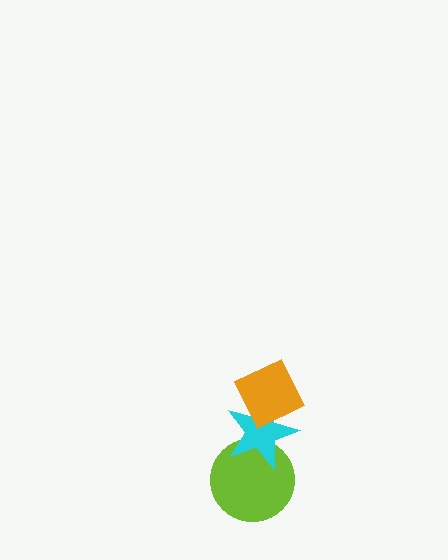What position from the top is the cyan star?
The cyan star is 2nd from the top.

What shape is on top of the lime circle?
The cyan star is on top of the lime circle.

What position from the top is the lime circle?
The lime circle is 3rd from the top.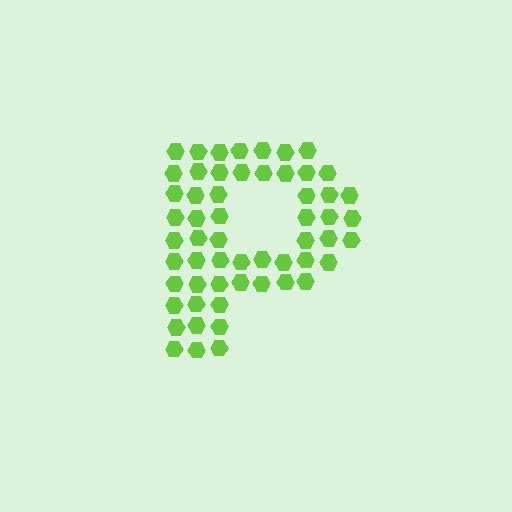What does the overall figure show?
The overall figure shows the letter P.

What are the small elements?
The small elements are hexagons.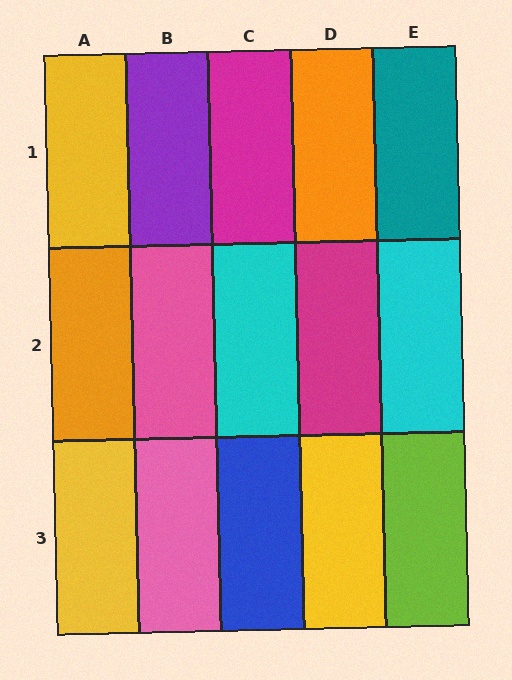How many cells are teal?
1 cell is teal.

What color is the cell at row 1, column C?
Magenta.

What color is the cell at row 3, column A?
Yellow.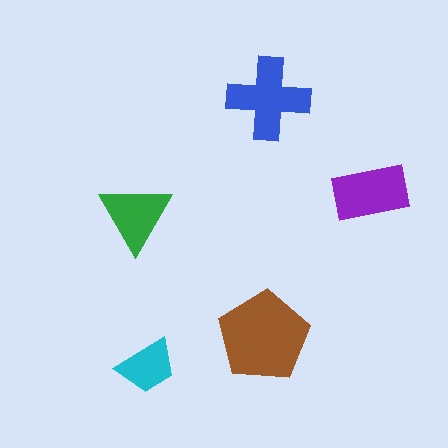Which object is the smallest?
The cyan trapezoid.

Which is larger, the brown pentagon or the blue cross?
The brown pentagon.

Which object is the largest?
The brown pentagon.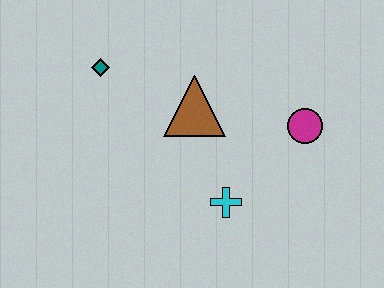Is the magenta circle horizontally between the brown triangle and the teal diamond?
No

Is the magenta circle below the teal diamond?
Yes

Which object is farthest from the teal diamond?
The magenta circle is farthest from the teal diamond.